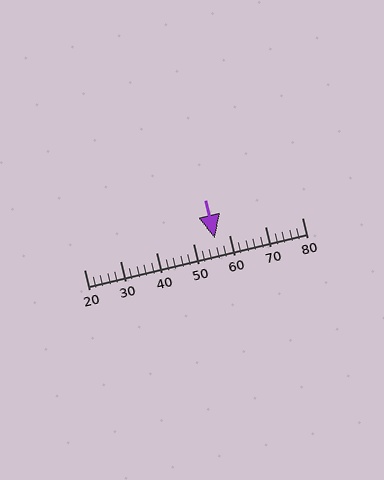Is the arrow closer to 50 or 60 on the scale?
The arrow is closer to 60.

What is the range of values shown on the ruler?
The ruler shows values from 20 to 80.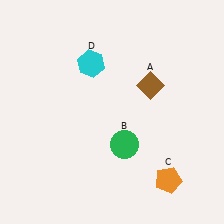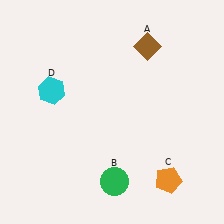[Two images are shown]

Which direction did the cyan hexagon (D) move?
The cyan hexagon (D) moved left.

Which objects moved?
The objects that moved are: the brown diamond (A), the green circle (B), the cyan hexagon (D).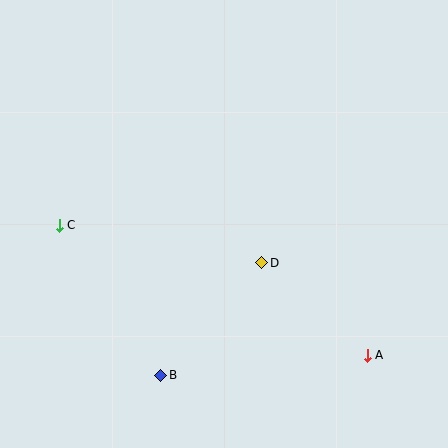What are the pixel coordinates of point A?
Point A is at (367, 355).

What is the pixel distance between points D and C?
The distance between D and C is 206 pixels.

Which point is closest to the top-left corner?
Point C is closest to the top-left corner.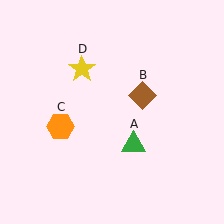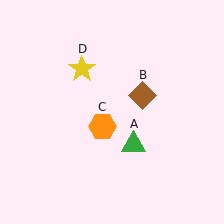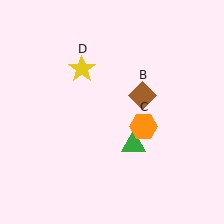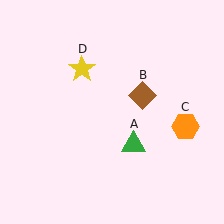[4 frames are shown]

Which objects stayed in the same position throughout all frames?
Green triangle (object A) and brown diamond (object B) and yellow star (object D) remained stationary.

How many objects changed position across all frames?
1 object changed position: orange hexagon (object C).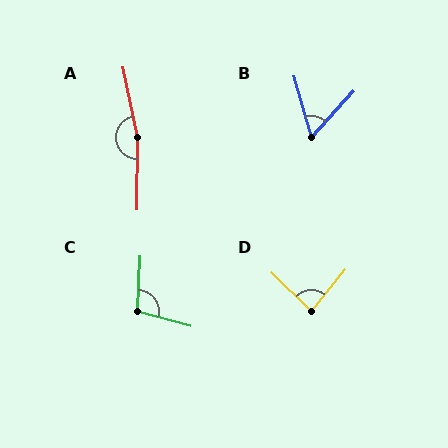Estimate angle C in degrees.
Approximately 103 degrees.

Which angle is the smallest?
B, at approximately 58 degrees.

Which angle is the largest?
A, at approximately 168 degrees.